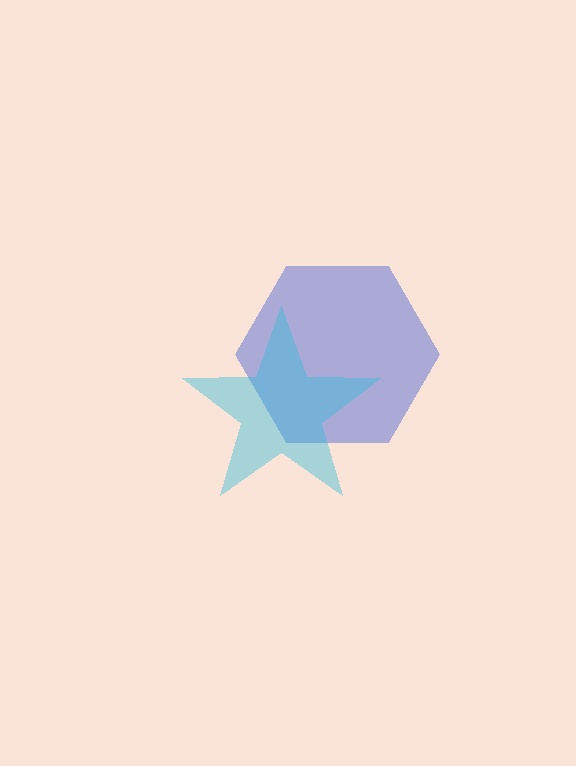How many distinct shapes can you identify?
There are 2 distinct shapes: a blue hexagon, a cyan star.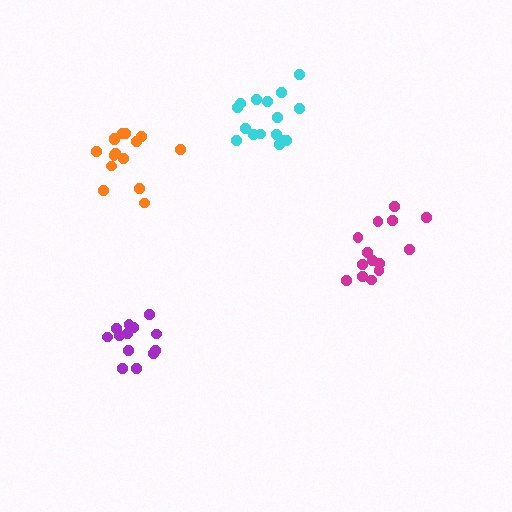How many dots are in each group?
Group 1: 14 dots, Group 2: 16 dots, Group 3: 13 dots, Group 4: 15 dots (58 total).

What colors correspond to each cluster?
The clusters are colored: magenta, cyan, purple, orange.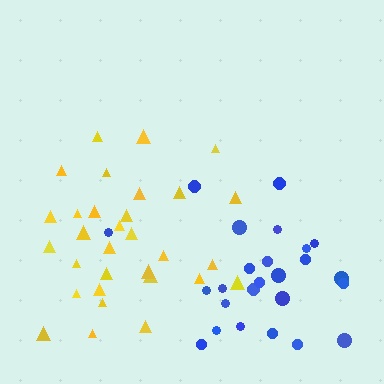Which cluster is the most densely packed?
Blue.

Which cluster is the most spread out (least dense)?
Yellow.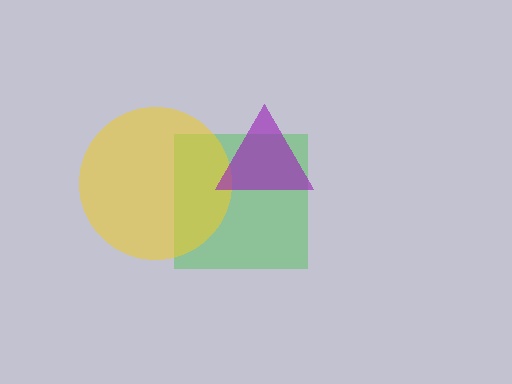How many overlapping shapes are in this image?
There are 3 overlapping shapes in the image.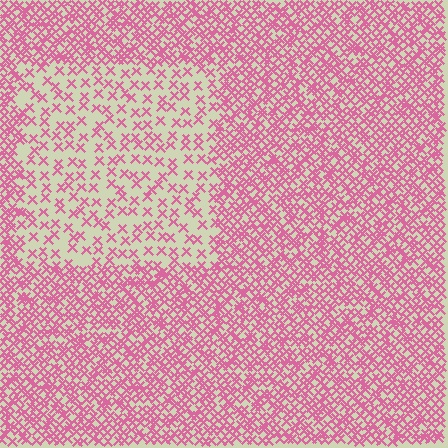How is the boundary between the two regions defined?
The boundary is defined by a change in element density (approximately 2.5x ratio). All elements are the same color, size, and shape.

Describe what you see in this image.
The image contains small pink elements arranged at two different densities. A rectangle-shaped region is visible where the elements are less densely packed than the surrounding area.